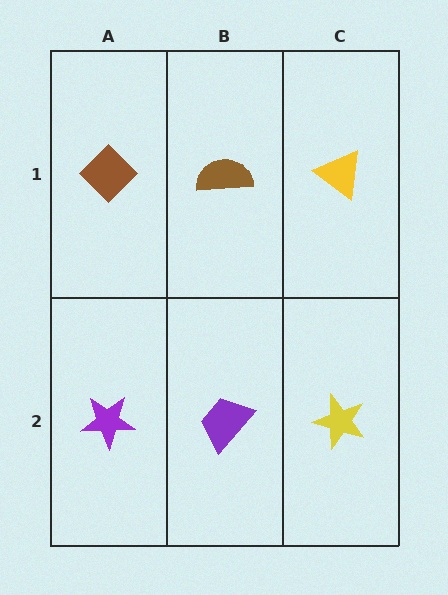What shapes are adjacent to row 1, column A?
A purple star (row 2, column A), a brown semicircle (row 1, column B).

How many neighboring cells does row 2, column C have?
2.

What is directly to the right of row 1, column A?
A brown semicircle.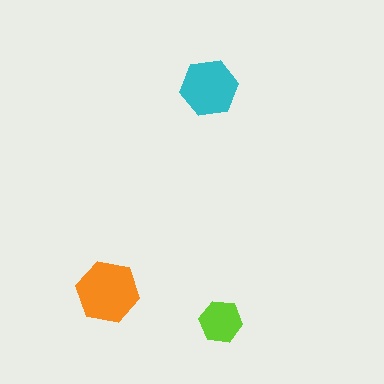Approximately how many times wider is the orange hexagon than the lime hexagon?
About 1.5 times wider.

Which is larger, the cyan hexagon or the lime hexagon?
The cyan one.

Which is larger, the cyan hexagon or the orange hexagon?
The orange one.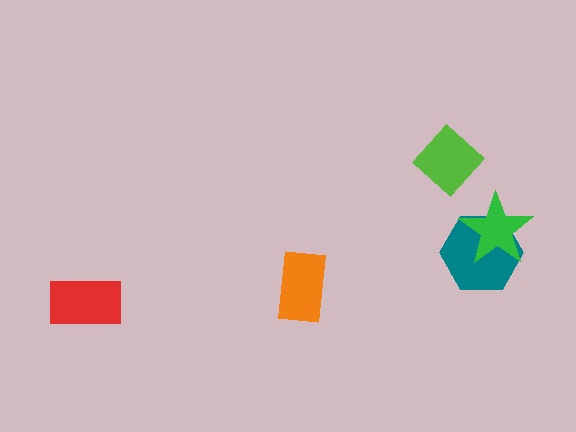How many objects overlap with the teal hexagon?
1 object overlaps with the teal hexagon.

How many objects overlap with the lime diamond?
0 objects overlap with the lime diamond.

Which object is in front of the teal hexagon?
The green star is in front of the teal hexagon.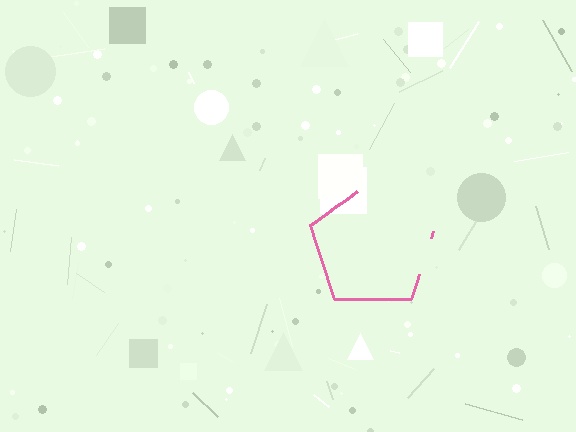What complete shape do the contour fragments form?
The contour fragments form a pentagon.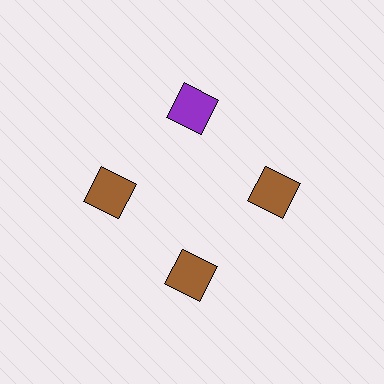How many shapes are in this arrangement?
There are 4 shapes arranged in a ring pattern.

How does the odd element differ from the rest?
It has a different color: purple instead of brown.